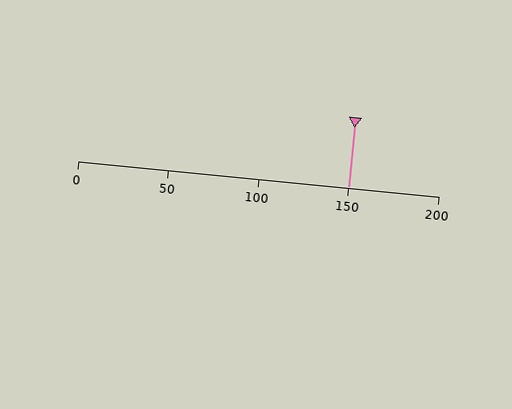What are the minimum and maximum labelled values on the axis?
The axis runs from 0 to 200.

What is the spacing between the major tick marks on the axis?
The major ticks are spaced 50 apart.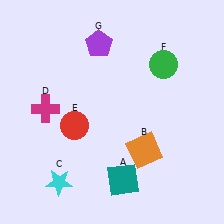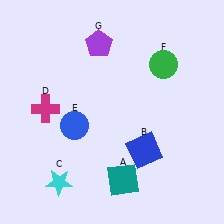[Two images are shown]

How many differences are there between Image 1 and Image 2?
There are 2 differences between the two images.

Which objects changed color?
B changed from orange to blue. E changed from red to blue.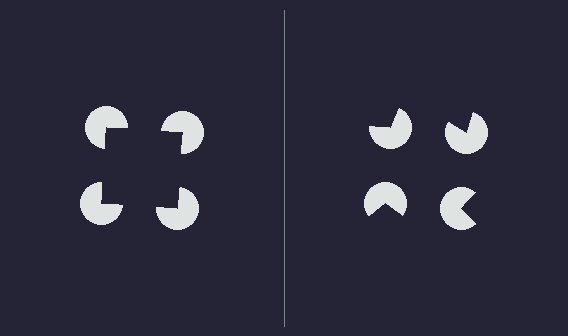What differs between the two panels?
The pac-man discs are positioned identically on both sides; only the wedge orientations differ. On the left they align to a square; on the right they are misaligned.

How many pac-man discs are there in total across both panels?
8 — 4 on each side.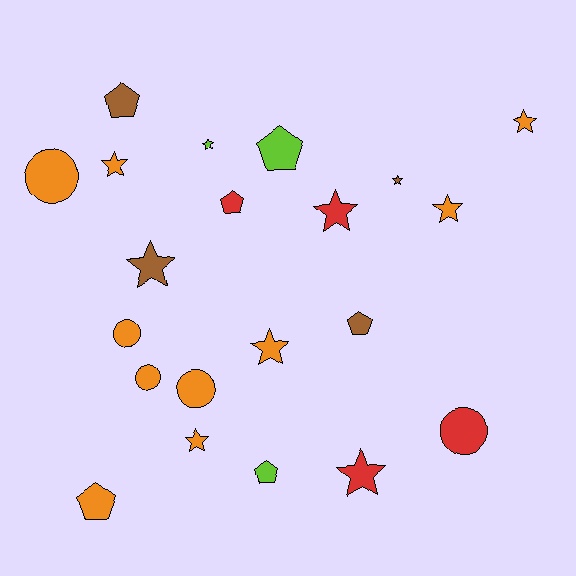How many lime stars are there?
There is 1 lime star.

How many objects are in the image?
There are 21 objects.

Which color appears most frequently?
Orange, with 10 objects.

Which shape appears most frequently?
Star, with 10 objects.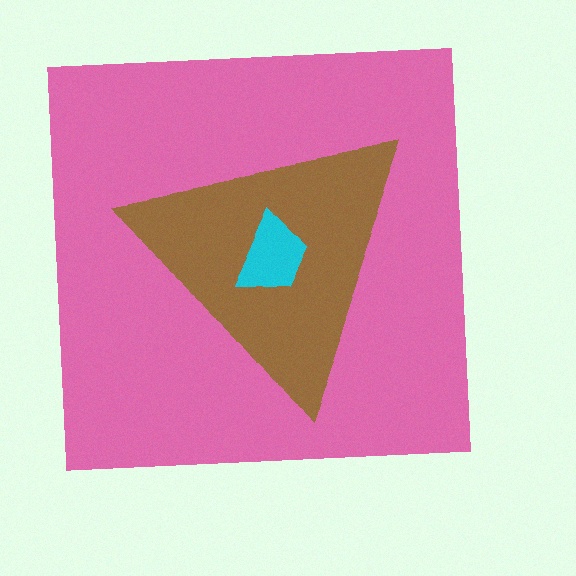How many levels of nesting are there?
3.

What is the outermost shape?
The pink square.